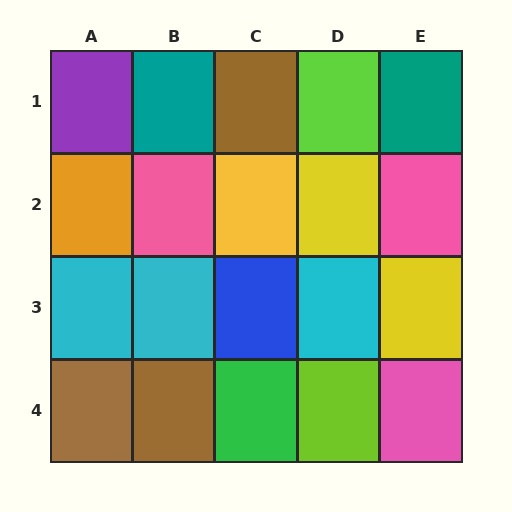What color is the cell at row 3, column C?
Blue.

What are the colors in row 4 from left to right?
Brown, brown, green, lime, pink.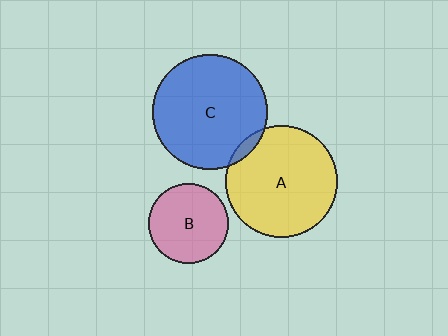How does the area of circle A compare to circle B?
Approximately 2.0 times.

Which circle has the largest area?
Circle C (blue).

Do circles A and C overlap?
Yes.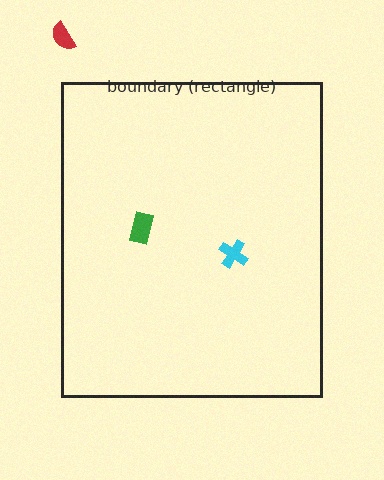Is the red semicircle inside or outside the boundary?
Outside.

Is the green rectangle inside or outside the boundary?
Inside.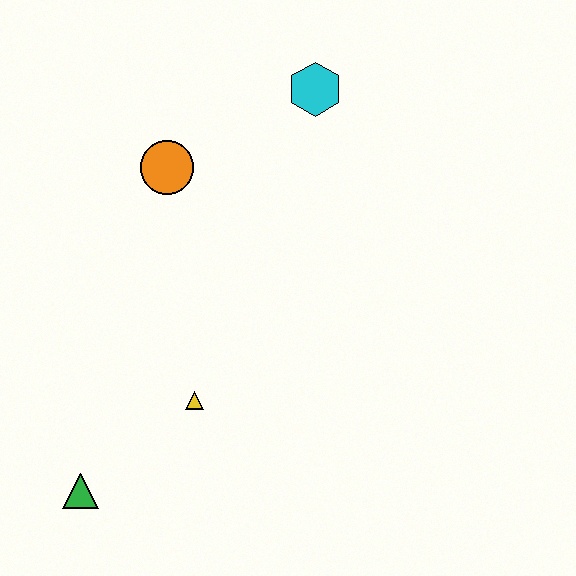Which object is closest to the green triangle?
The yellow triangle is closest to the green triangle.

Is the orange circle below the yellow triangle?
No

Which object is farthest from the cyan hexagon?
The green triangle is farthest from the cyan hexagon.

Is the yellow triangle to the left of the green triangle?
No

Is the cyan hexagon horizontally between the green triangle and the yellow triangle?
No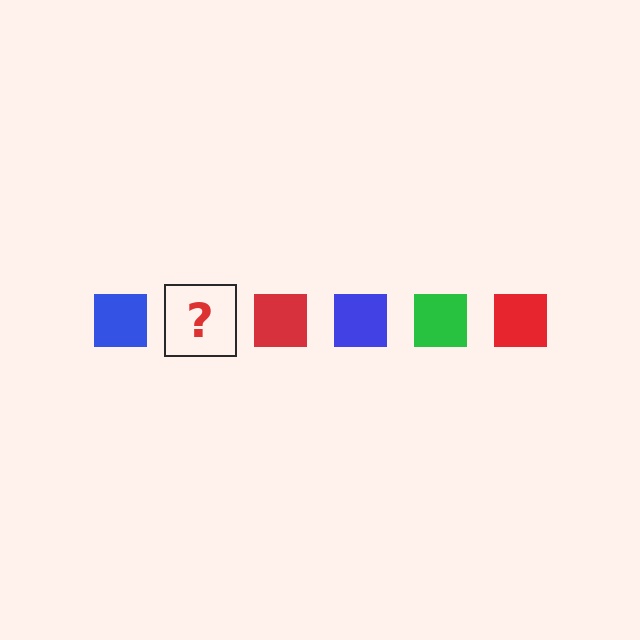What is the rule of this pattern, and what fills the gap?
The rule is that the pattern cycles through blue, green, red squares. The gap should be filled with a green square.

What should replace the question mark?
The question mark should be replaced with a green square.